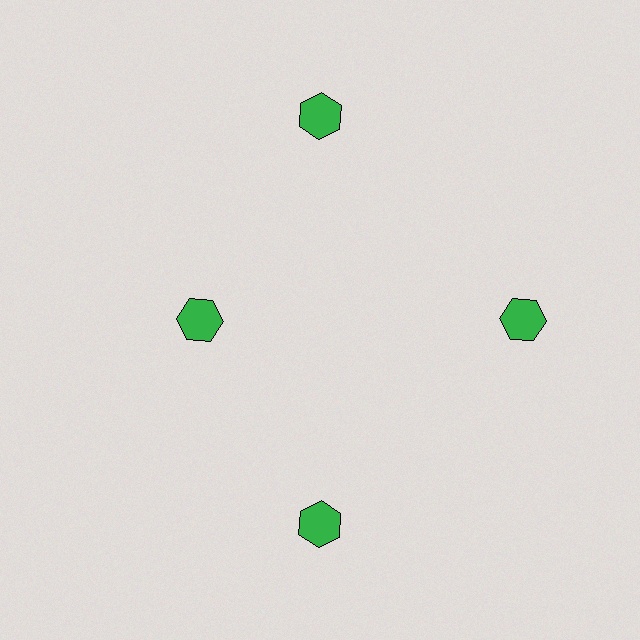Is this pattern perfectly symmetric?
No. The 4 green hexagons are arranged in a ring, but one element near the 9 o'clock position is pulled inward toward the center, breaking the 4-fold rotational symmetry.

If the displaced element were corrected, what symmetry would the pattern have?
It would have 4-fold rotational symmetry — the pattern would map onto itself every 90 degrees.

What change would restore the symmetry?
The symmetry would be restored by moving it outward, back onto the ring so that all 4 hexagons sit at equal angles and equal distance from the center.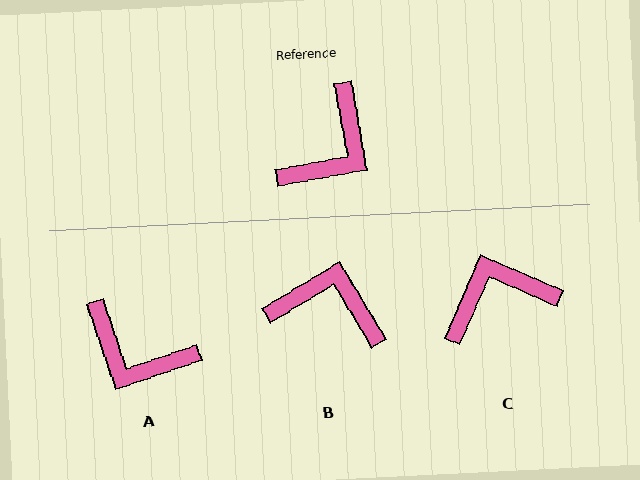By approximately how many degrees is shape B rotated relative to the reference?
Approximately 111 degrees counter-clockwise.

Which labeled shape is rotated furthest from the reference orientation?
C, about 146 degrees away.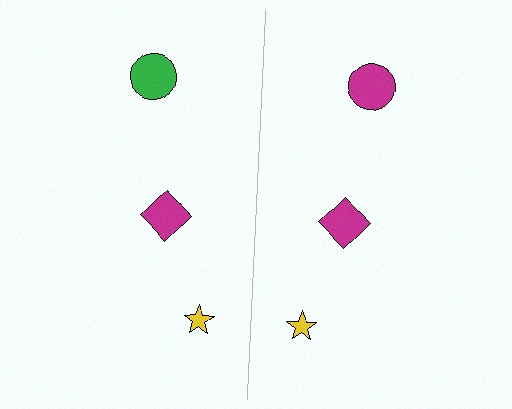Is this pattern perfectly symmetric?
No, the pattern is not perfectly symmetric. The magenta circle on the right side breaks the symmetry — its mirror counterpart is green.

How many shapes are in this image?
There are 6 shapes in this image.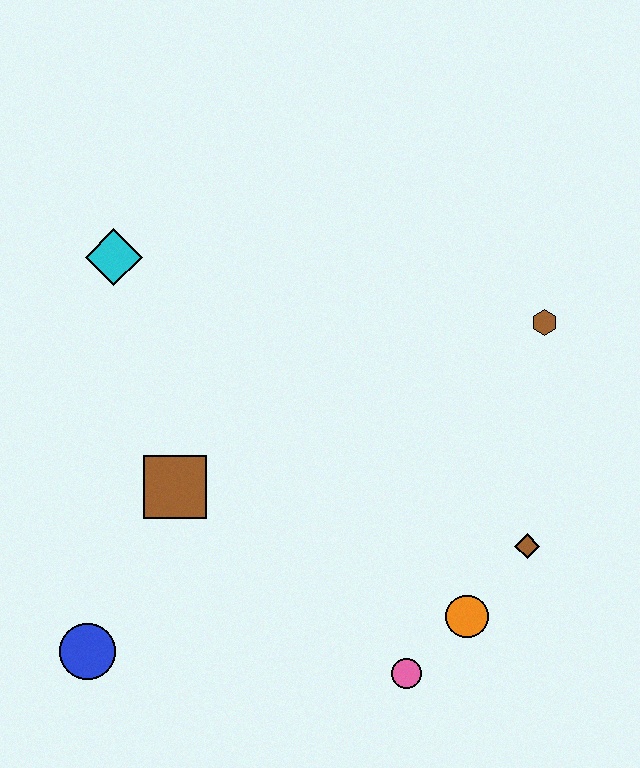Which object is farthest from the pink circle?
The cyan diamond is farthest from the pink circle.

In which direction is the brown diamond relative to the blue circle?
The brown diamond is to the right of the blue circle.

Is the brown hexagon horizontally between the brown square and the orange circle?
No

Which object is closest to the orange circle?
The pink circle is closest to the orange circle.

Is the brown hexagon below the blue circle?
No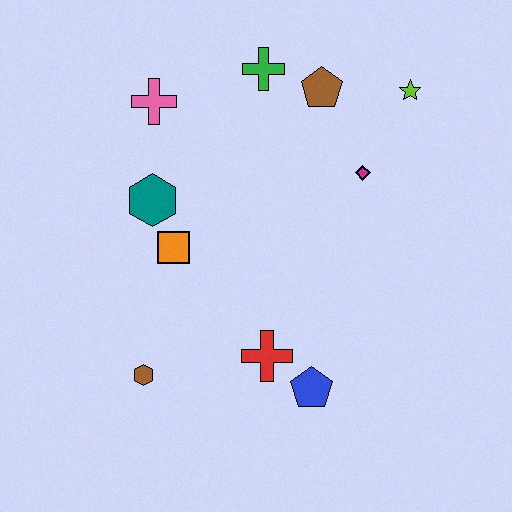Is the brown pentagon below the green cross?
Yes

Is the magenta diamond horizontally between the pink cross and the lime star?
Yes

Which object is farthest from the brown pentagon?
The brown hexagon is farthest from the brown pentagon.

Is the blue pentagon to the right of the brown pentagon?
No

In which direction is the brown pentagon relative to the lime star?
The brown pentagon is to the left of the lime star.